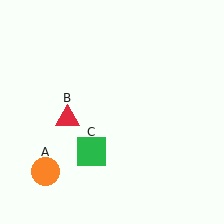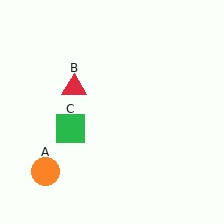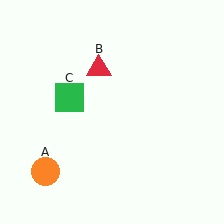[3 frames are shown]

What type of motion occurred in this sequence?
The red triangle (object B), green square (object C) rotated clockwise around the center of the scene.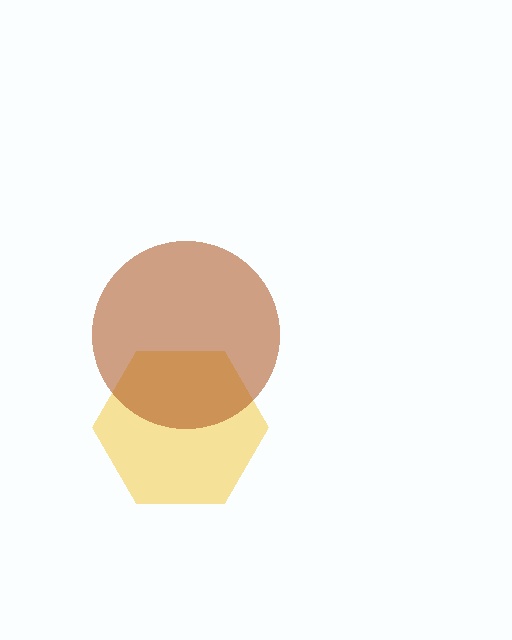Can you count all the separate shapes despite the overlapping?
Yes, there are 2 separate shapes.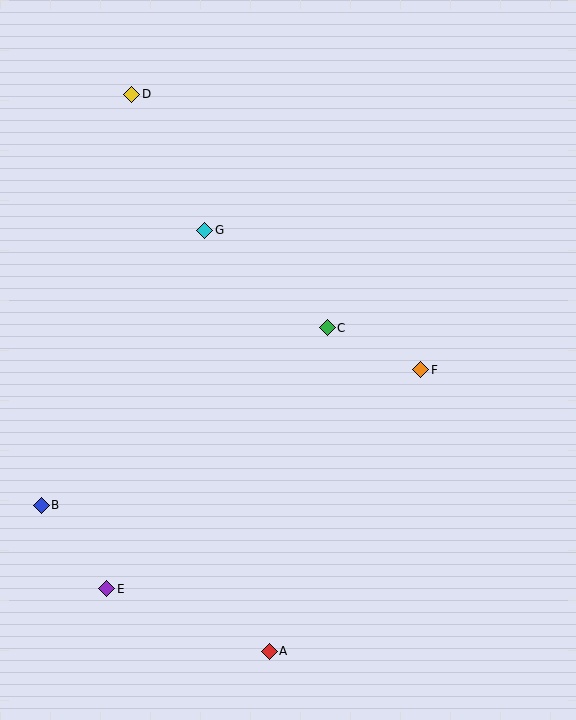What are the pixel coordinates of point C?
Point C is at (327, 328).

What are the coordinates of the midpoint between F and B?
The midpoint between F and B is at (231, 437).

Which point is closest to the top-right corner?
Point F is closest to the top-right corner.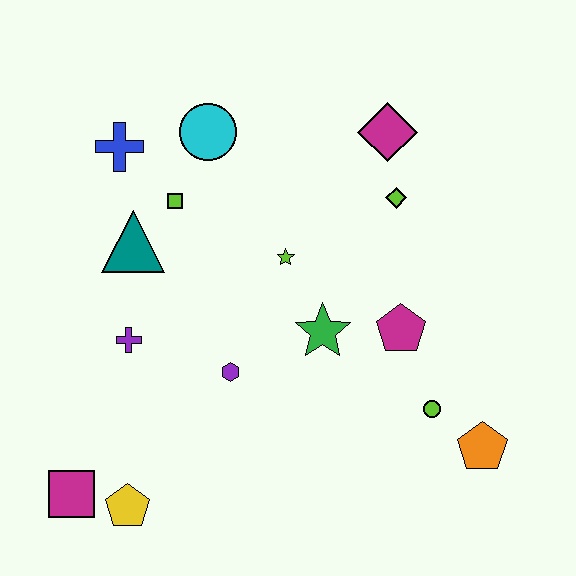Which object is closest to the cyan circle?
The lime square is closest to the cyan circle.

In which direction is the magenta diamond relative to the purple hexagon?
The magenta diamond is above the purple hexagon.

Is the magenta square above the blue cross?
No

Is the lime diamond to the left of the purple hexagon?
No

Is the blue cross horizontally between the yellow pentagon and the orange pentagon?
No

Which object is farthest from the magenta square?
The magenta diamond is farthest from the magenta square.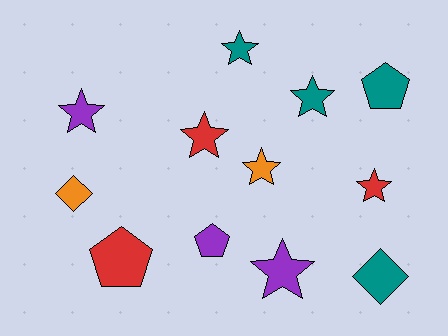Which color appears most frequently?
Teal, with 4 objects.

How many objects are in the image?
There are 12 objects.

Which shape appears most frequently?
Star, with 7 objects.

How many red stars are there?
There are 2 red stars.